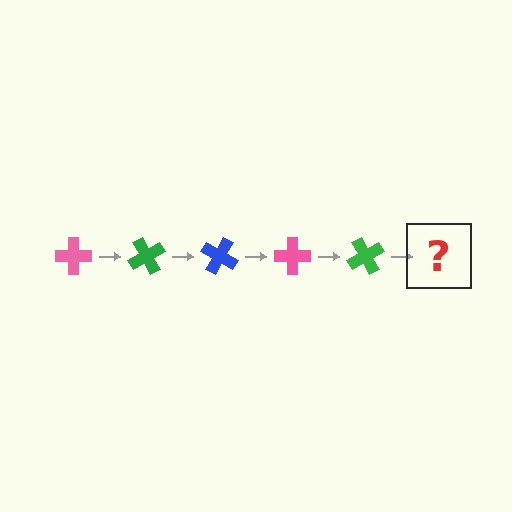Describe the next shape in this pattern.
It should be a blue cross, rotated 300 degrees from the start.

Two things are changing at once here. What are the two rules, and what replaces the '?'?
The two rules are that it rotates 60 degrees each step and the color cycles through pink, green, and blue. The '?' should be a blue cross, rotated 300 degrees from the start.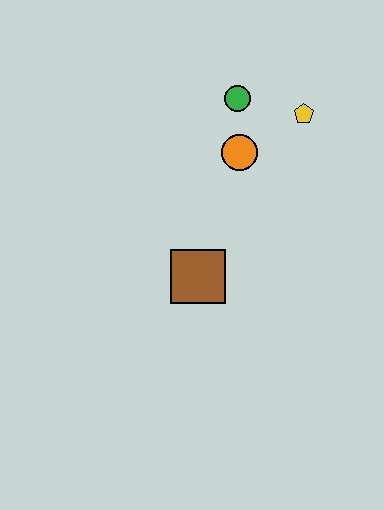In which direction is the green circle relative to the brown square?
The green circle is above the brown square.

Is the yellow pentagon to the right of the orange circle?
Yes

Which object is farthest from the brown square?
The yellow pentagon is farthest from the brown square.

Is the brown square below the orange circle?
Yes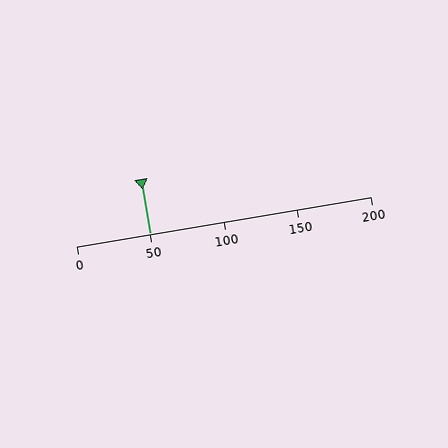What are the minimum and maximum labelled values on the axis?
The axis runs from 0 to 200.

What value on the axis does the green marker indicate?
The marker indicates approximately 50.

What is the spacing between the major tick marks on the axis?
The major ticks are spaced 50 apart.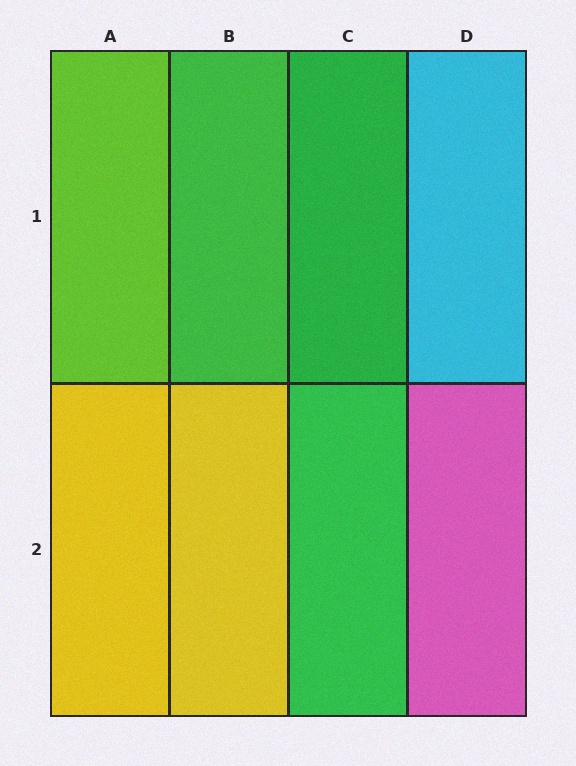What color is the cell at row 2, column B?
Yellow.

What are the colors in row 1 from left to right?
Lime, green, green, cyan.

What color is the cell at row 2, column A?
Yellow.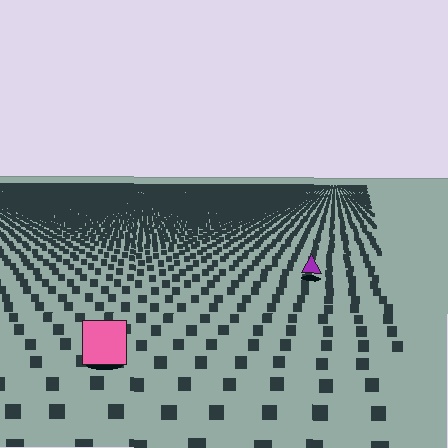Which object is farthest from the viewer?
The purple triangle is farthest from the viewer. It appears smaller and the ground texture around it is denser.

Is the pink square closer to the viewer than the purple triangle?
Yes. The pink square is closer — you can tell from the texture gradient: the ground texture is coarser near it.